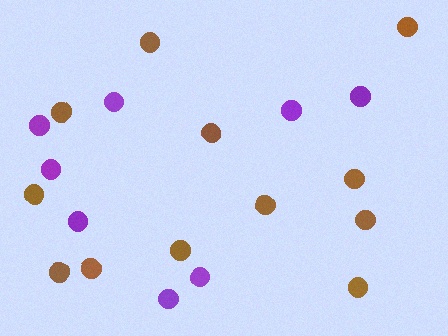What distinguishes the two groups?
There are 2 groups: one group of purple circles (8) and one group of brown circles (12).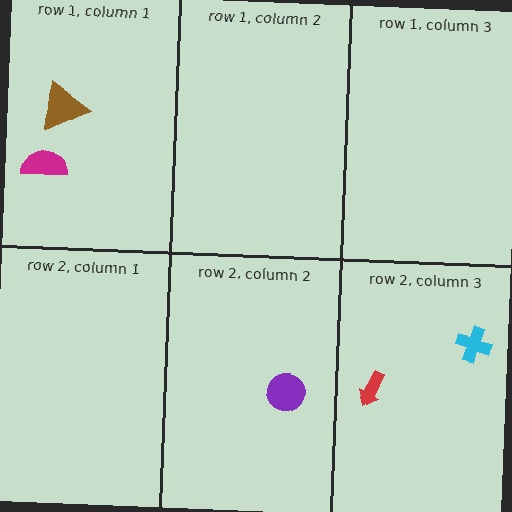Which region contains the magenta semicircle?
The row 1, column 1 region.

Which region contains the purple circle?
The row 2, column 2 region.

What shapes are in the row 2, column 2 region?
The purple circle.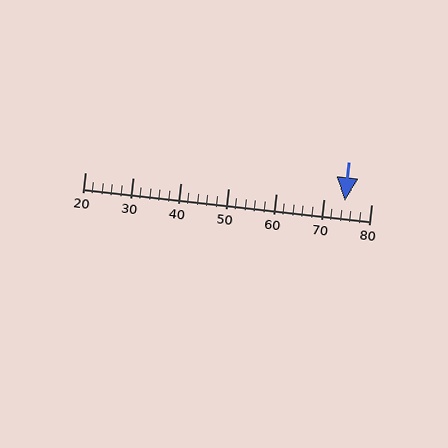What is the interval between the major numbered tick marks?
The major tick marks are spaced 10 units apart.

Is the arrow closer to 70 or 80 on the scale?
The arrow is closer to 70.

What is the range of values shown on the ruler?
The ruler shows values from 20 to 80.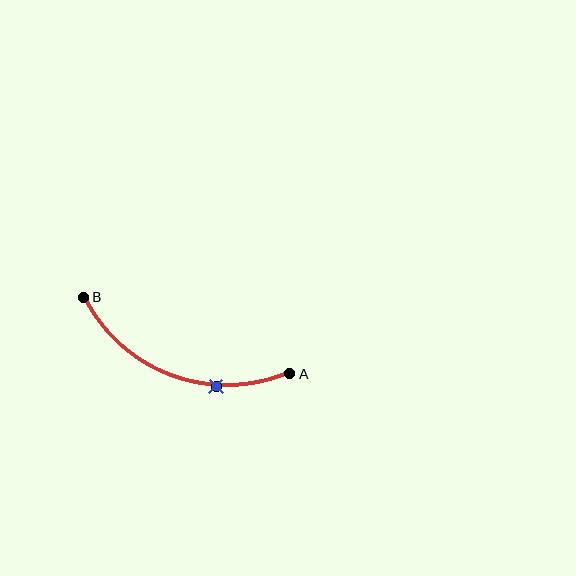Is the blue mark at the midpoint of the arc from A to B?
No. The blue mark lies on the arc but is closer to endpoint A. The arc midpoint would be at the point on the curve equidistant along the arc from both A and B.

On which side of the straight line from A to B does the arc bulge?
The arc bulges below the straight line connecting A and B.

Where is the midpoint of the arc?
The arc midpoint is the point on the curve farthest from the straight line joining A and B. It sits below that line.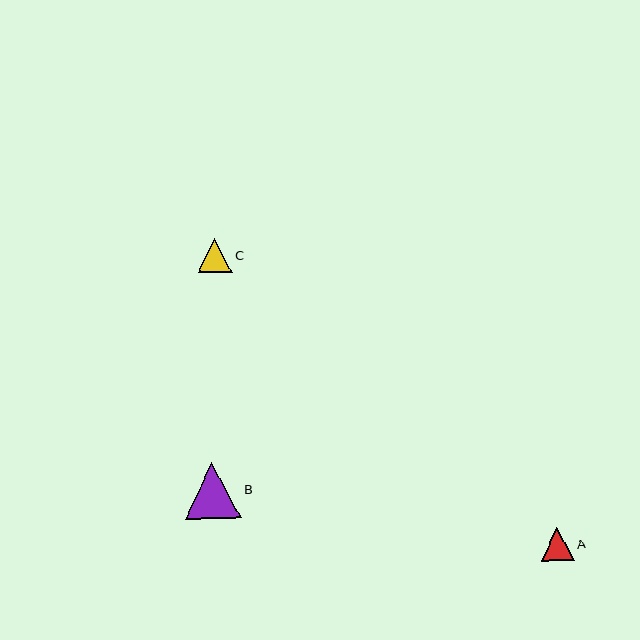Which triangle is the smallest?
Triangle A is the smallest with a size of approximately 33 pixels.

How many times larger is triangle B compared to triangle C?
Triangle B is approximately 1.6 times the size of triangle C.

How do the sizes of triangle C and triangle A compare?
Triangle C and triangle A are approximately the same size.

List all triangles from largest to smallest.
From largest to smallest: B, C, A.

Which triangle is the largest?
Triangle B is the largest with a size of approximately 56 pixels.